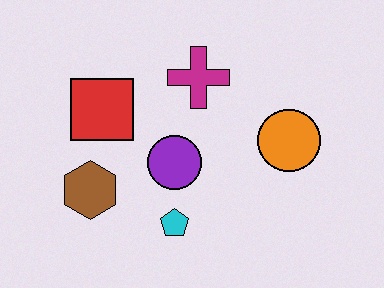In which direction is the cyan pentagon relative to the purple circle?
The cyan pentagon is below the purple circle.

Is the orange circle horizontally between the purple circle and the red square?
No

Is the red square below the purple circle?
No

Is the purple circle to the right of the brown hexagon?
Yes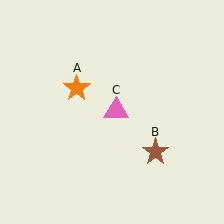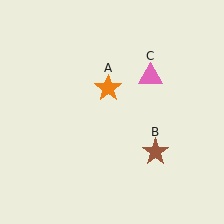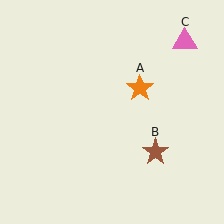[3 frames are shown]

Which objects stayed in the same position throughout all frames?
Brown star (object B) remained stationary.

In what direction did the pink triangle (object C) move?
The pink triangle (object C) moved up and to the right.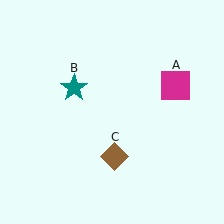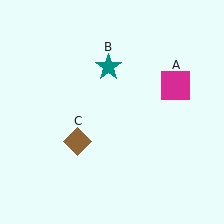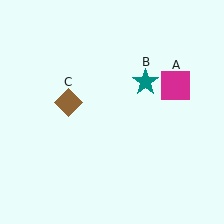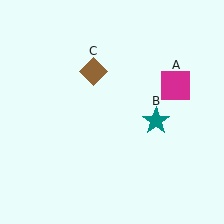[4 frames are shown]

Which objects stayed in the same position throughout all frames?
Magenta square (object A) remained stationary.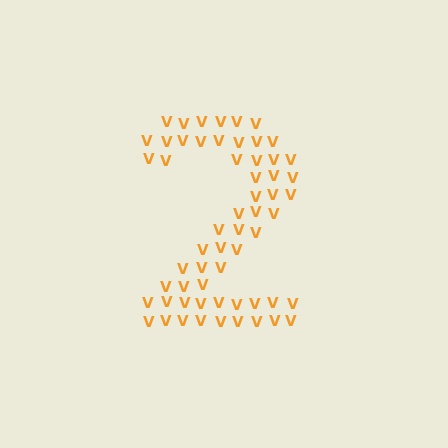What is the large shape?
The large shape is the digit 2.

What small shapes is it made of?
It is made of small letter V's.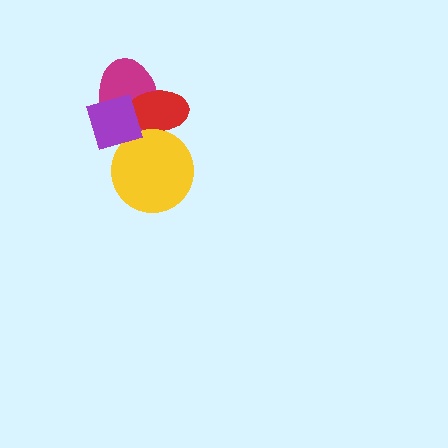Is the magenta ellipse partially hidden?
Yes, it is partially covered by another shape.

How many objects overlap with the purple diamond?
3 objects overlap with the purple diamond.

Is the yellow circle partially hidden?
Yes, it is partially covered by another shape.